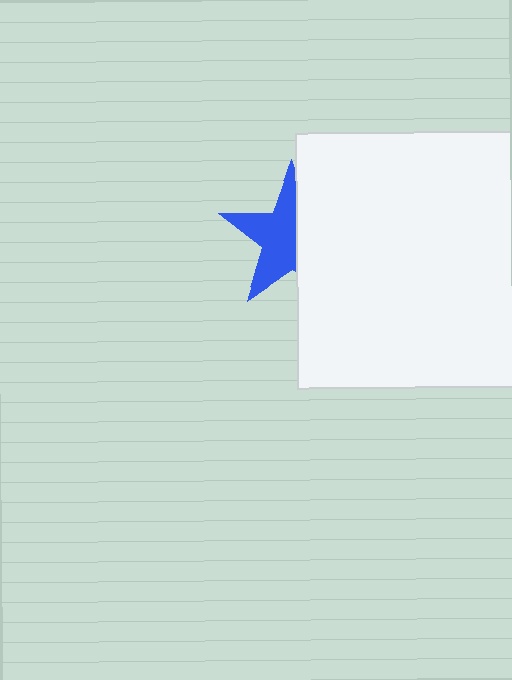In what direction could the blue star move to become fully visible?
The blue star could move left. That would shift it out from behind the white rectangle entirely.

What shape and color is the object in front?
The object in front is a white rectangle.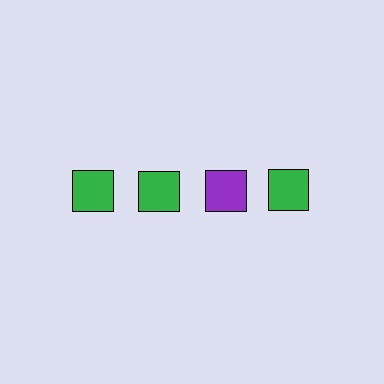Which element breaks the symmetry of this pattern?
The purple square in the top row, center column breaks the symmetry. All other shapes are green squares.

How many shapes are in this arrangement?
There are 4 shapes arranged in a grid pattern.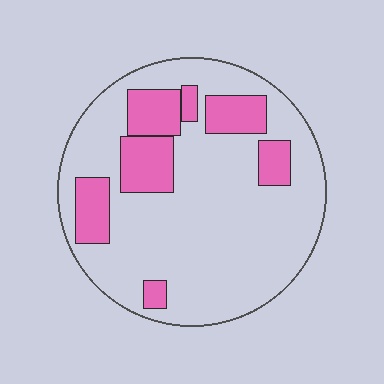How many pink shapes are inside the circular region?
7.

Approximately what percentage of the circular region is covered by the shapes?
Approximately 25%.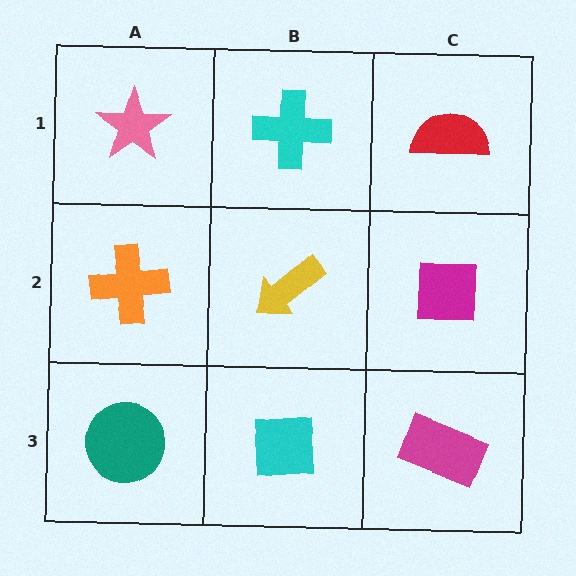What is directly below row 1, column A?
An orange cross.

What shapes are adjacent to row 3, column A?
An orange cross (row 2, column A), a cyan square (row 3, column B).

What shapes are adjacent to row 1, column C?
A magenta square (row 2, column C), a cyan cross (row 1, column B).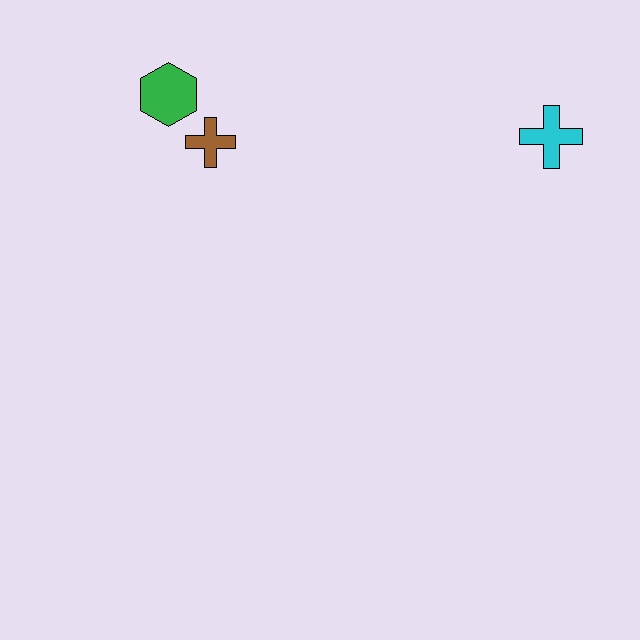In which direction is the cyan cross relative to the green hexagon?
The cyan cross is to the right of the green hexagon.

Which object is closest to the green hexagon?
The brown cross is closest to the green hexagon.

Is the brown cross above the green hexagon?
No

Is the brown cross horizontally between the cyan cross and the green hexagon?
Yes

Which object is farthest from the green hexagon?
The cyan cross is farthest from the green hexagon.